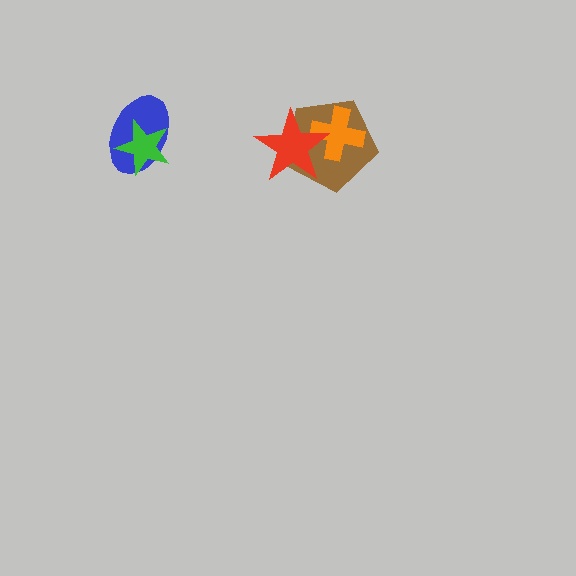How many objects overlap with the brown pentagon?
2 objects overlap with the brown pentagon.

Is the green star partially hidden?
No, no other shape covers it.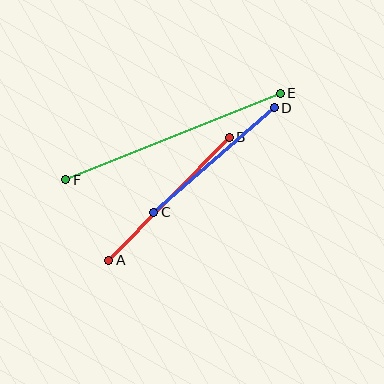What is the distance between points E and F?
The distance is approximately 231 pixels.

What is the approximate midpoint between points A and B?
The midpoint is at approximately (169, 199) pixels.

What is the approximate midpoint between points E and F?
The midpoint is at approximately (173, 137) pixels.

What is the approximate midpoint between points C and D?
The midpoint is at approximately (214, 160) pixels.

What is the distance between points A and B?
The distance is approximately 173 pixels.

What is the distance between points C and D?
The distance is approximately 160 pixels.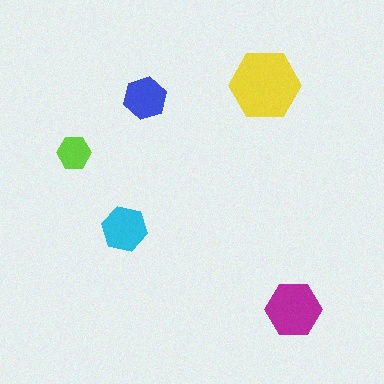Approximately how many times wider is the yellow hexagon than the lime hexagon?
About 2 times wider.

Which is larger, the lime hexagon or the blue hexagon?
The blue one.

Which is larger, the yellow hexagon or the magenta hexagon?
The yellow one.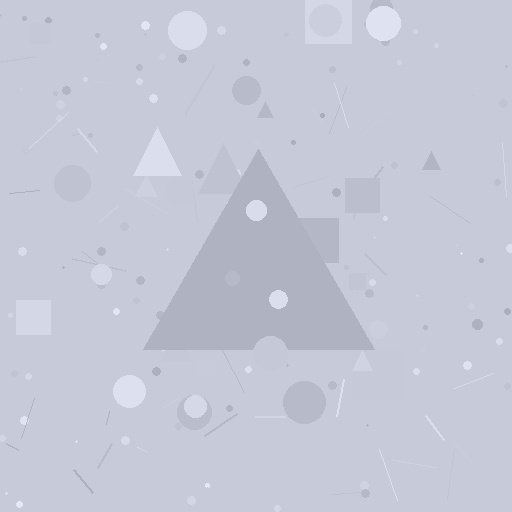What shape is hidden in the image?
A triangle is hidden in the image.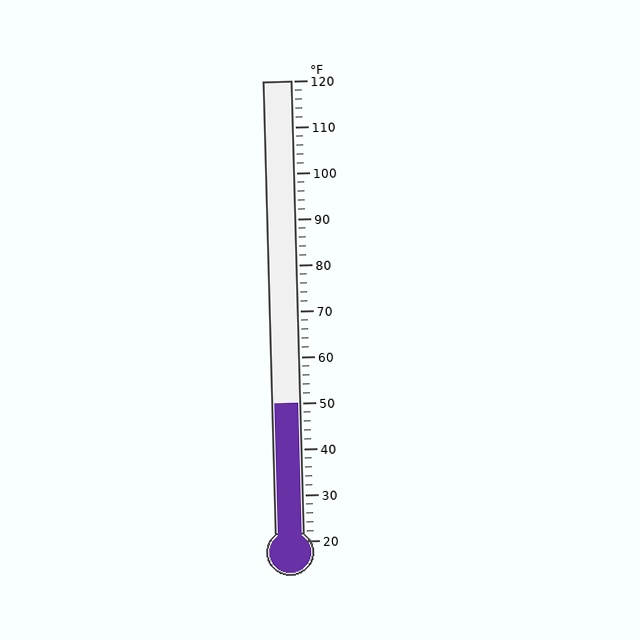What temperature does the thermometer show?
The thermometer shows approximately 50°F.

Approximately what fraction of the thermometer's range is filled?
The thermometer is filled to approximately 30% of its range.